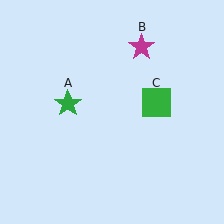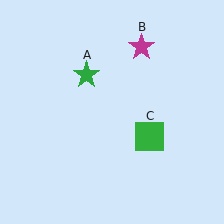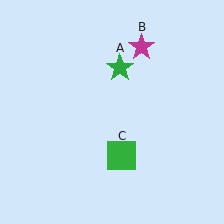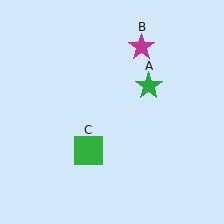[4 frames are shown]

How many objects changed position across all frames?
2 objects changed position: green star (object A), green square (object C).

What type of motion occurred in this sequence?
The green star (object A), green square (object C) rotated clockwise around the center of the scene.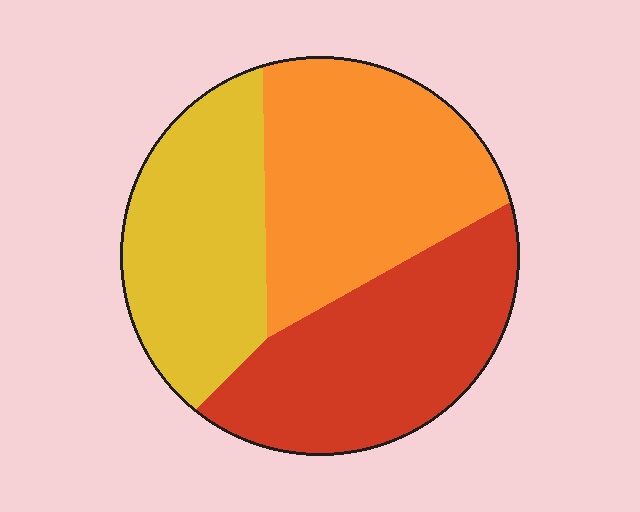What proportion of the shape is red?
Red takes up about one third (1/3) of the shape.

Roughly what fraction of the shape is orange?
Orange takes up about three eighths (3/8) of the shape.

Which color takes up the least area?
Yellow, at roughly 30%.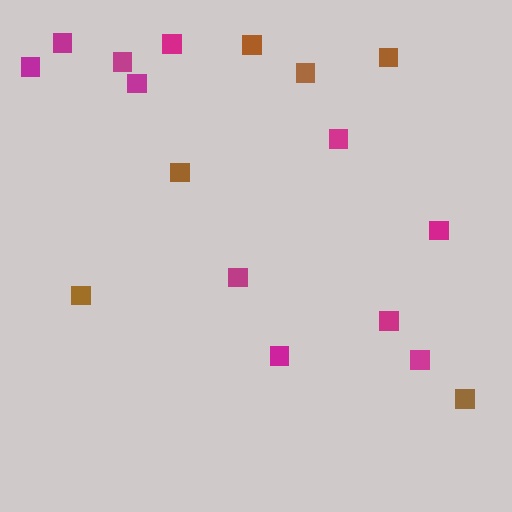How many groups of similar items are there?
There are 2 groups: one group of magenta squares (11) and one group of brown squares (6).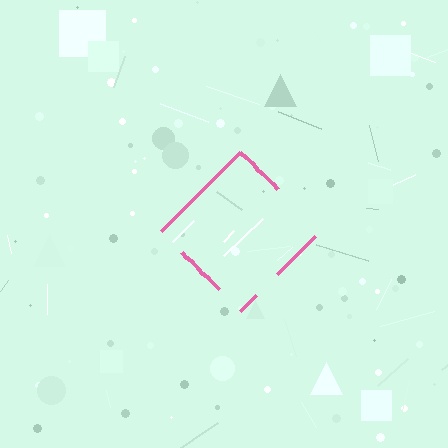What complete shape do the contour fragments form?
The contour fragments form a diamond.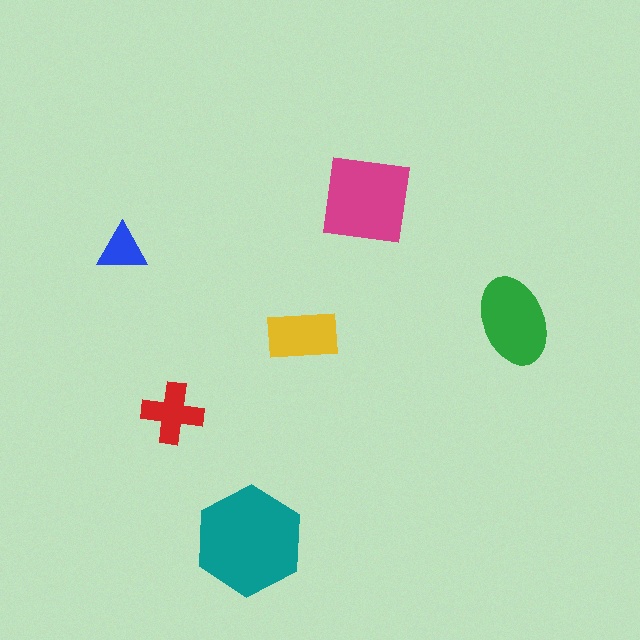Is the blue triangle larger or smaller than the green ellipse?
Smaller.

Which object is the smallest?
The blue triangle.